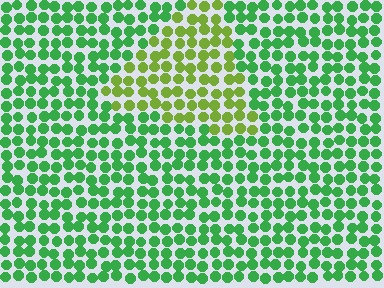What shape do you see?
I see a triangle.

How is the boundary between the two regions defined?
The boundary is defined purely by a slight shift in hue (about 41 degrees). Spacing, size, and orientation are identical on both sides.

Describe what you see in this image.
The image is filled with small green elements in a uniform arrangement. A triangle-shaped region is visible where the elements are tinted to a slightly different hue, forming a subtle color boundary.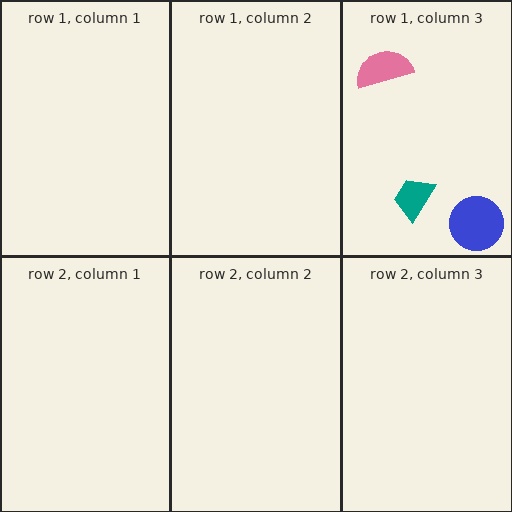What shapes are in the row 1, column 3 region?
The teal trapezoid, the blue circle, the pink semicircle.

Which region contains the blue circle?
The row 1, column 3 region.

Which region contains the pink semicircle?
The row 1, column 3 region.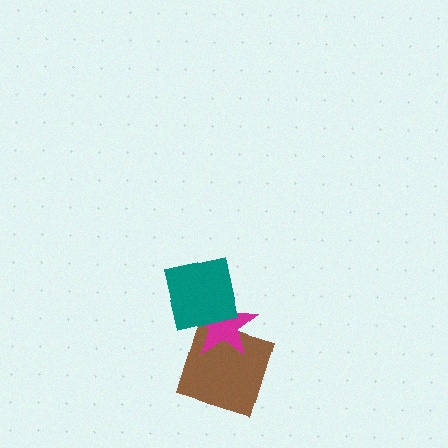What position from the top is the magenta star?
The magenta star is 2nd from the top.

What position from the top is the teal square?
The teal square is 1st from the top.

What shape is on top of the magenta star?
The teal square is on top of the magenta star.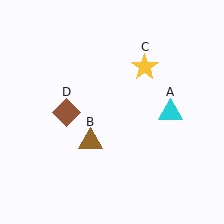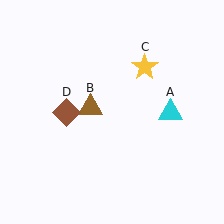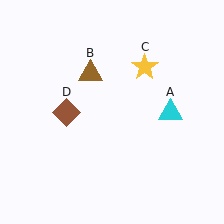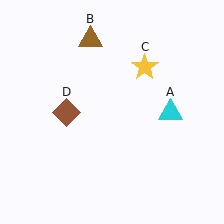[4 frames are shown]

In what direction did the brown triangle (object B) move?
The brown triangle (object B) moved up.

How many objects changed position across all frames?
1 object changed position: brown triangle (object B).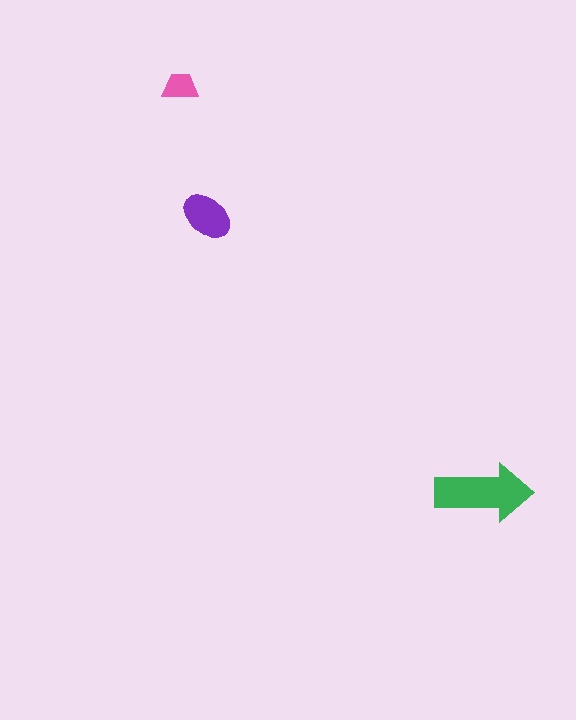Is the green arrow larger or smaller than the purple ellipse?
Larger.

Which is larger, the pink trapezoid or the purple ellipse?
The purple ellipse.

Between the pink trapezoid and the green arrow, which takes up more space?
The green arrow.